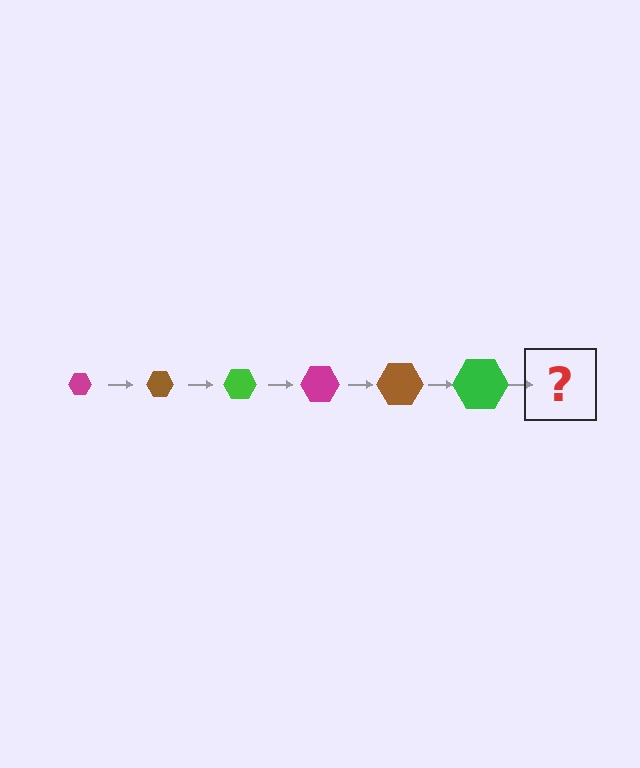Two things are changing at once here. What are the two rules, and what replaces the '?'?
The two rules are that the hexagon grows larger each step and the color cycles through magenta, brown, and green. The '?' should be a magenta hexagon, larger than the previous one.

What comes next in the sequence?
The next element should be a magenta hexagon, larger than the previous one.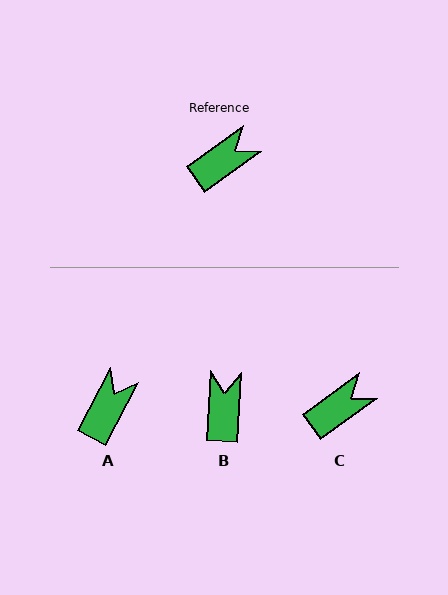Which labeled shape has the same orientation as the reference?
C.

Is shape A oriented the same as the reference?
No, it is off by about 26 degrees.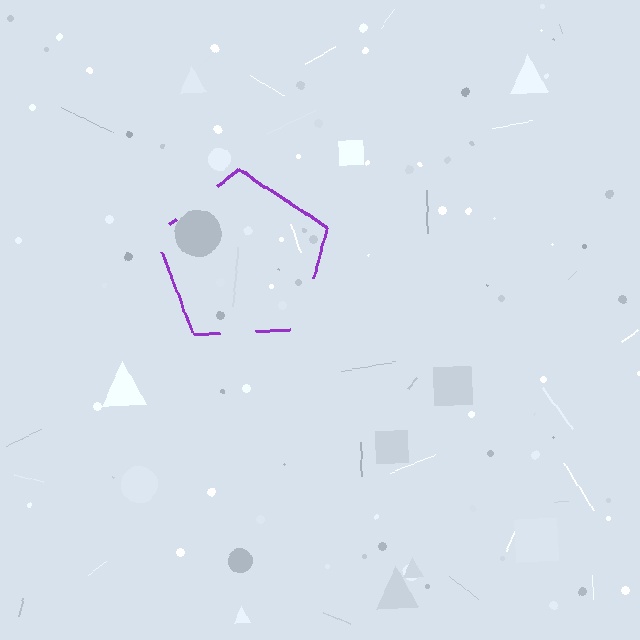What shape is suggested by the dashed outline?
The dashed outline suggests a pentagon.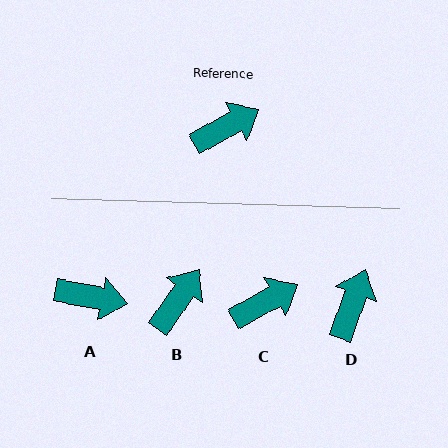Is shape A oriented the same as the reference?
No, it is off by about 40 degrees.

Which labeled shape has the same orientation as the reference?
C.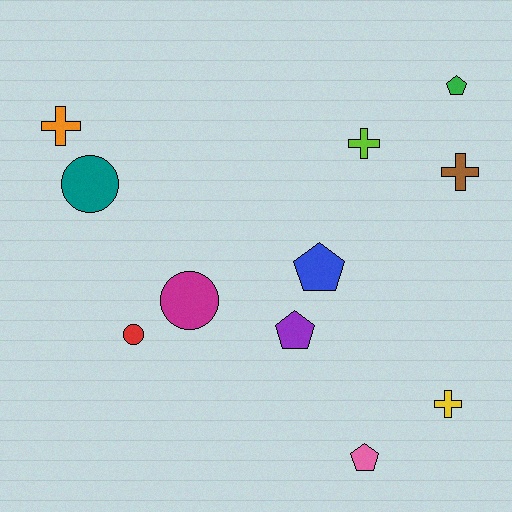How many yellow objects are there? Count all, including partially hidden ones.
There is 1 yellow object.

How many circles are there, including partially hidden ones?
There are 3 circles.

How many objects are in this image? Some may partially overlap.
There are 11 objects.